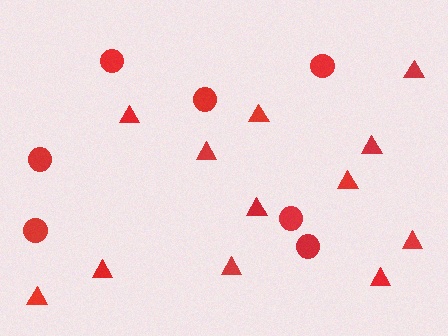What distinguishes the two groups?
There are 2 groups: one group of triangles (12) and one group of circles (7).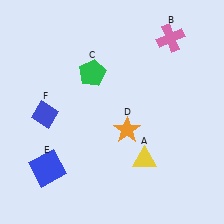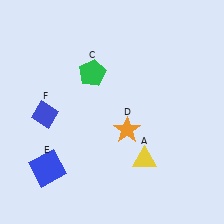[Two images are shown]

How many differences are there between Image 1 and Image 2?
There is 1 difference between the two images.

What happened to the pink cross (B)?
The pink cross (B) was removed in Image 2. It was in the top-right area of Image 1.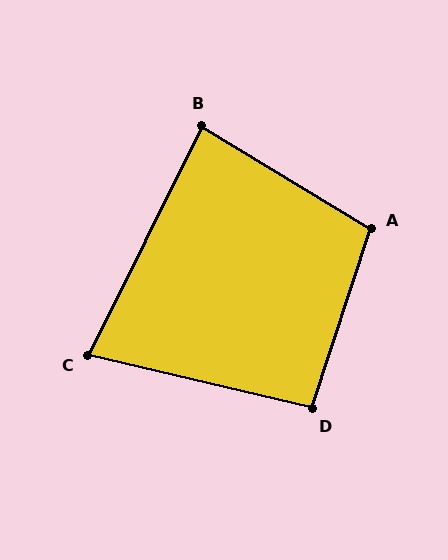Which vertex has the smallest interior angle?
C, at approximately 77 degrees.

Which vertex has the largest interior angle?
A, at approximately 103 degrees.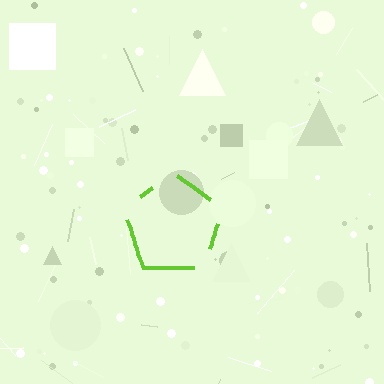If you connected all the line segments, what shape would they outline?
They would outline a pentagon.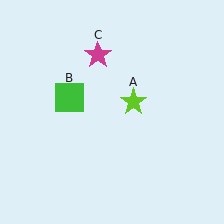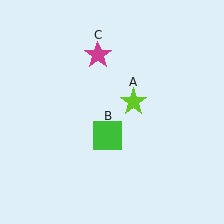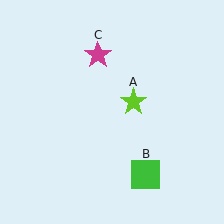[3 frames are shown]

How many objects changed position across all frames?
1 object changed position: green square (object B).